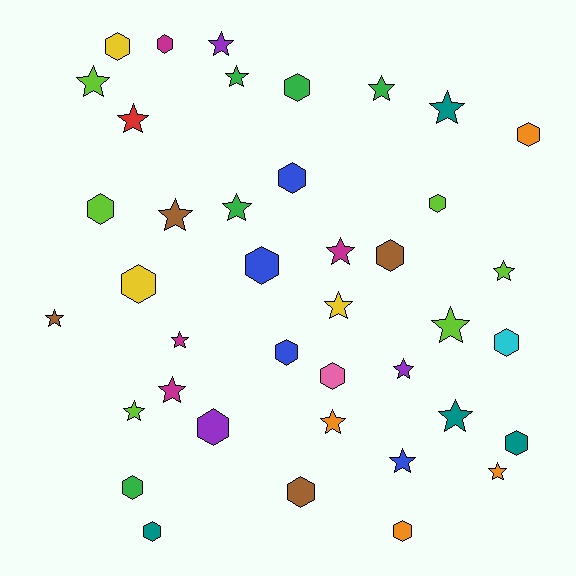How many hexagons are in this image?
There are 19 hexagons.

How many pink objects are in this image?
There is 1 pink object.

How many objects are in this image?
There are 40 objects.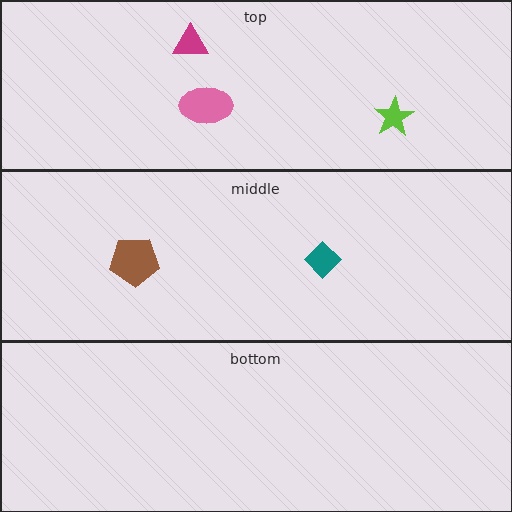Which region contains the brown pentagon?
The middle region.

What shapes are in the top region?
The lime star, the pink ellipse, the magenta triangle.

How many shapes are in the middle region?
2.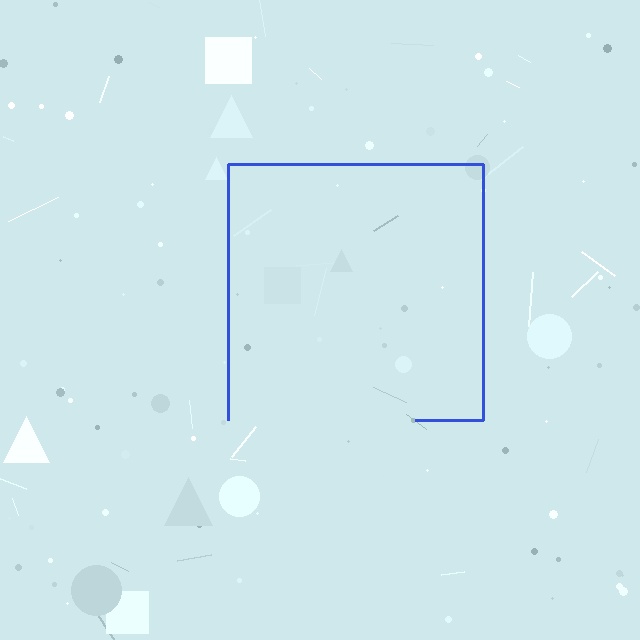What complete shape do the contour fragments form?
The contour fragments form a square.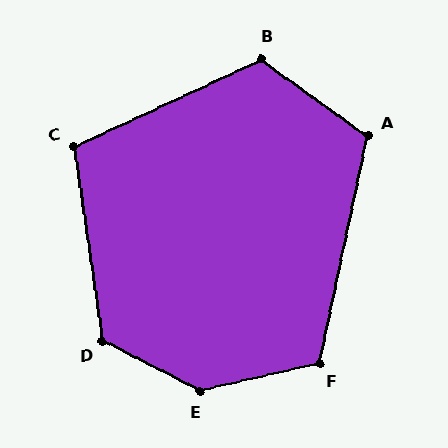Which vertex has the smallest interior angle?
C, at approximately 107 degrees.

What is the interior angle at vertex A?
Approximately 114 degrees (obtuse).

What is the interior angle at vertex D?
Approximately 125 degrees (obtuse).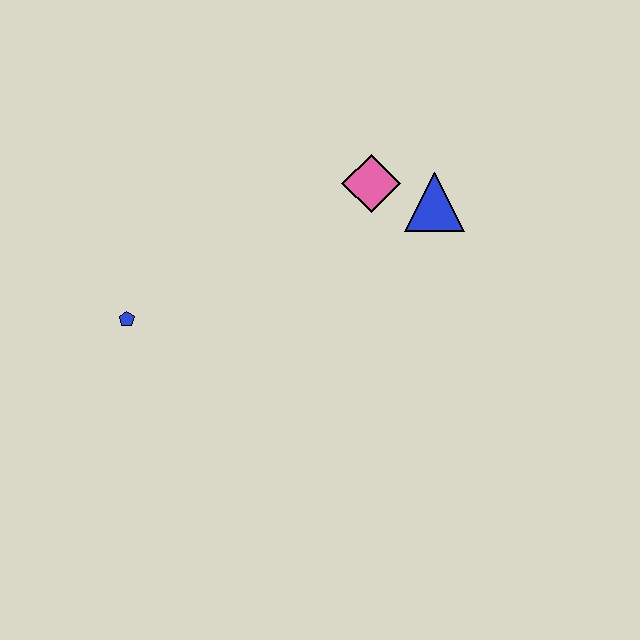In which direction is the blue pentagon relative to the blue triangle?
The blue pentagon is to the left of the blue triangle.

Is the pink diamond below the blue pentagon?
No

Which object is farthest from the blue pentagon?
The blue triangle is farthest from the blue pentagon.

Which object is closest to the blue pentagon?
The pink diamond is closest to the blue pentagon.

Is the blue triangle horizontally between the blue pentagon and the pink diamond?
No